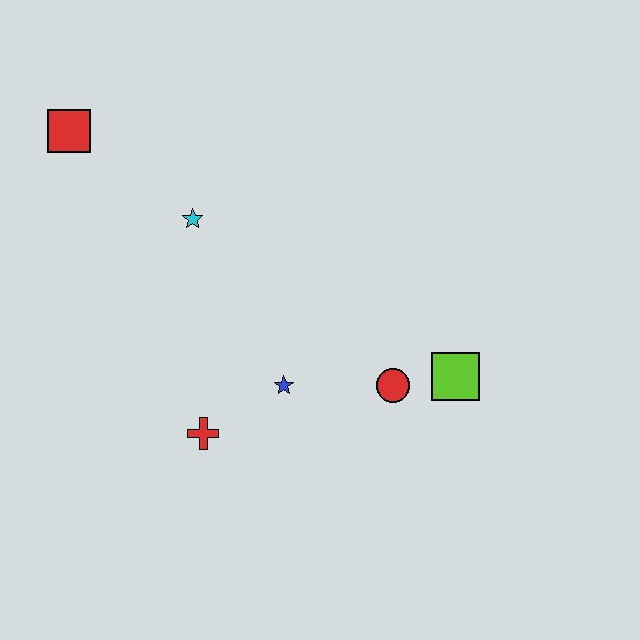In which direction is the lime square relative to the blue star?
The lime square is to the right of the blue star.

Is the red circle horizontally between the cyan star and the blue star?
No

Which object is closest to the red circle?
The lime square is closest to the red circle.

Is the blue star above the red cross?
Yes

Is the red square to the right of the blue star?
No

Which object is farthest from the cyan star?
The lime square is farthest from the cyan star.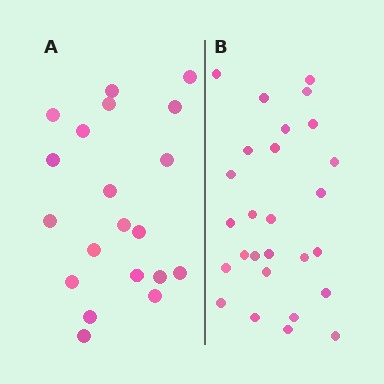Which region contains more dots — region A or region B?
Region B (the right region) has more dots.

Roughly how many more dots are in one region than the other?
Region B has roughly 8 or so more dots than region A.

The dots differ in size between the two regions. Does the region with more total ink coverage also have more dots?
No. Region A has more total ink coverage because its dots are larger, but region B actually contains more individual dots. Total area can be misleading — the number of items is what matters here.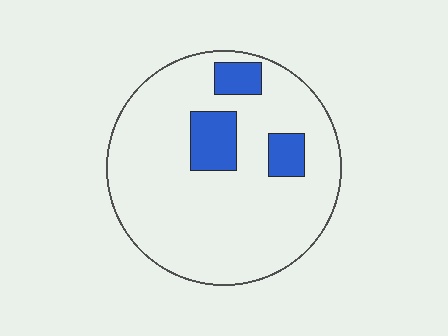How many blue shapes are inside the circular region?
3.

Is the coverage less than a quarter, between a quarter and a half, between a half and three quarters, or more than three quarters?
Less than a quarter.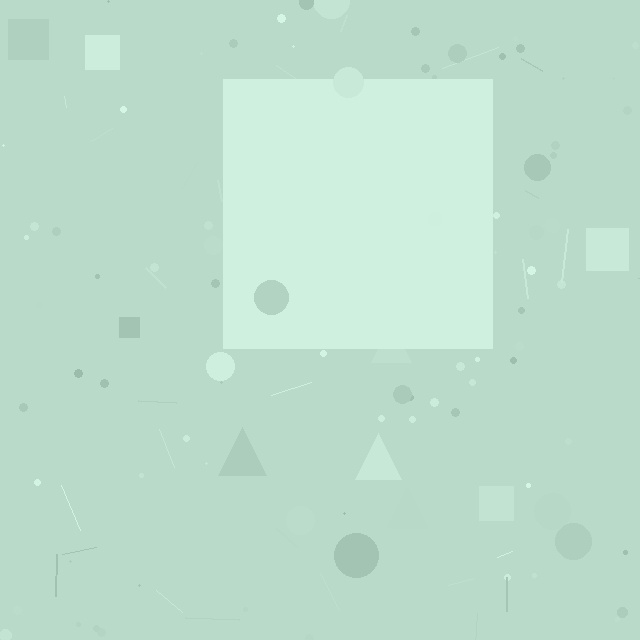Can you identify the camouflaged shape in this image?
The camouflaged shape is a square.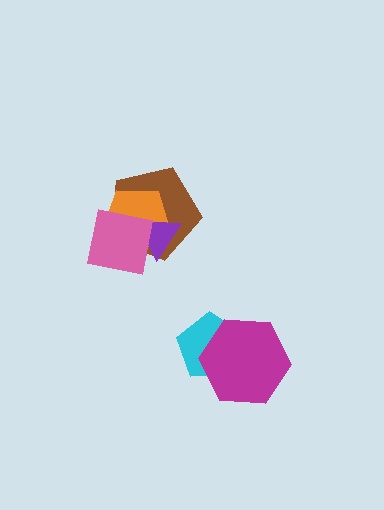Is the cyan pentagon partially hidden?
Yes, it is partially covered by another shape.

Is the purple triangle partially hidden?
Yes, it is partially covered by another shape.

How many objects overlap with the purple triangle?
3 objects overlap with the purple triangle.